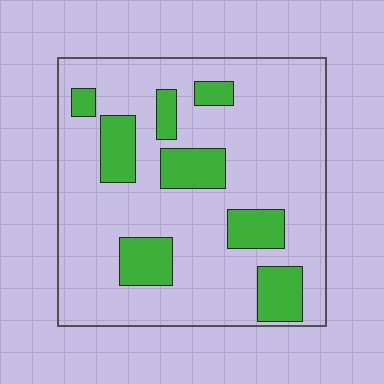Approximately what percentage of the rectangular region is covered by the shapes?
Approximately 20%.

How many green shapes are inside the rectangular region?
8.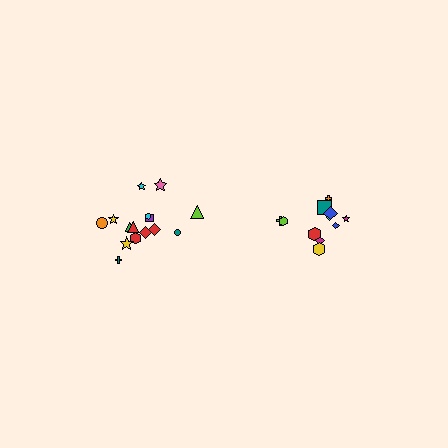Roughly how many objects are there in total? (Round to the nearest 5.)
Roughly 25 objects in total.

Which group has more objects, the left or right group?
The left group.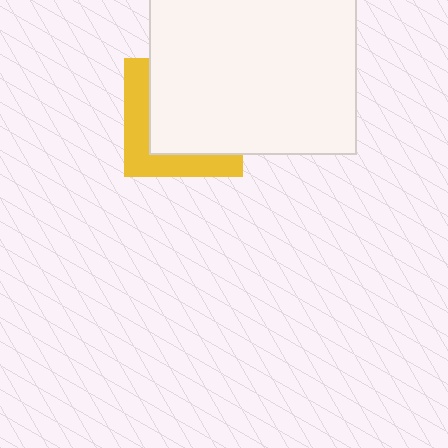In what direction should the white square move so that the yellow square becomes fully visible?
The white square should move toward the upper-right. That is the shortest direction to clear the overlap and leave the yellow square fully visible.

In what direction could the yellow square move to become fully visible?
The yellow square could move toward the lower-left. That would shift it out from behind the white square entirely.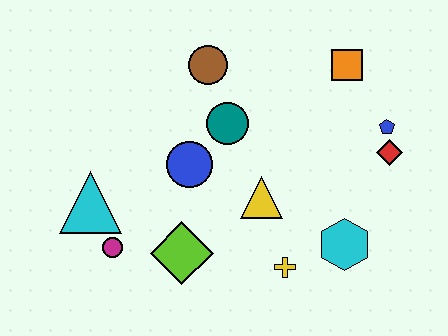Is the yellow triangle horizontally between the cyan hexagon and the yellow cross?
No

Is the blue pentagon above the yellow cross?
Yes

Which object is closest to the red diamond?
The blue pentagon is closest to the red diamond.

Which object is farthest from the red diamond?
The cyan triangle is farthest from the red diamond.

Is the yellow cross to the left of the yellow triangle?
No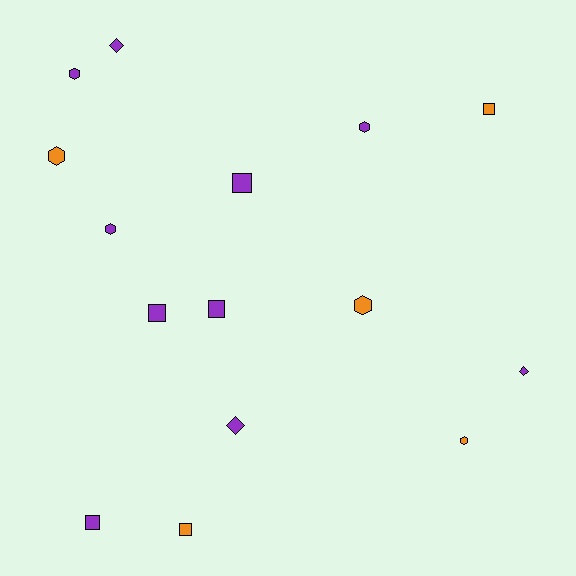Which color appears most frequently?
Purple, with 10 objects.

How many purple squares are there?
There are 4 purple squares.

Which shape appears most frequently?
Square, with 6 objects.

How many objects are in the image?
There are 15 objects.